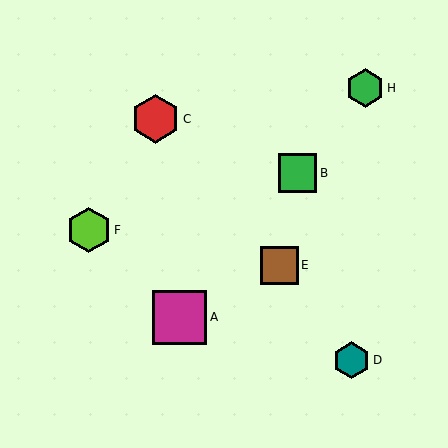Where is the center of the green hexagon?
The center of the green hexagon is at (365, 88).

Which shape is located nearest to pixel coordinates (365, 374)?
The teal hexagon (labeled D) at (351, 360) is nearest to that location.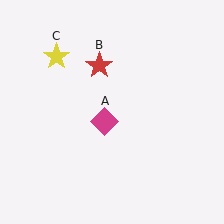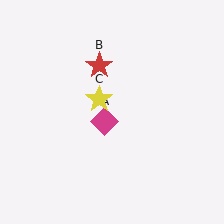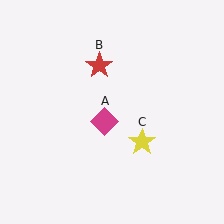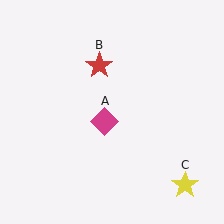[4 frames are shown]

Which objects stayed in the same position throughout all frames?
Magenta diamond (object A) and red star (object B) remained stationary.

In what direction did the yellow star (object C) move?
The yellow star (object C) moved down and to the right.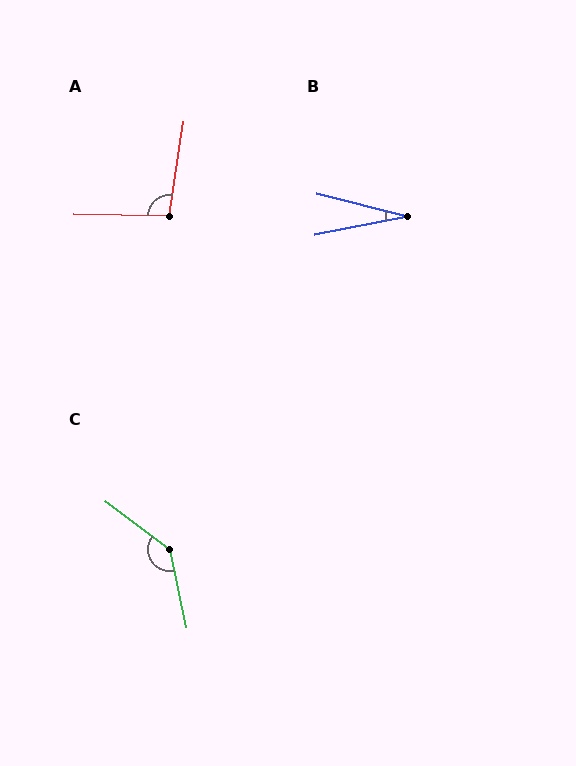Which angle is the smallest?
B, at approximately 26 degrees.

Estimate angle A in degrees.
Approximately 98 degrees.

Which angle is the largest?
C, at approximately 139 degrees.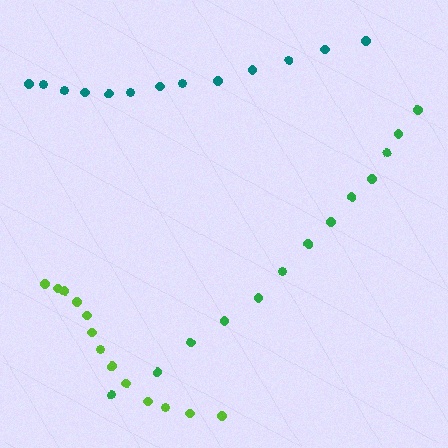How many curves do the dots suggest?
There are 3 distinct paths.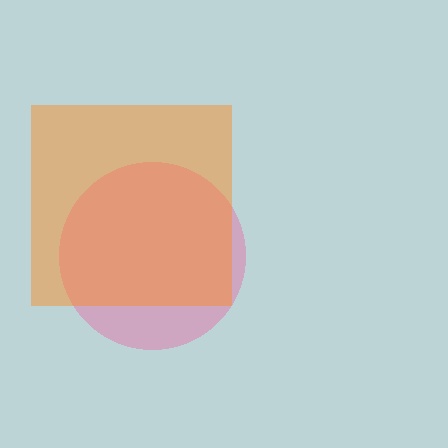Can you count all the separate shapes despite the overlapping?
Yes, there are 2 separate shapes.